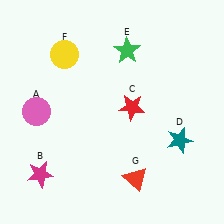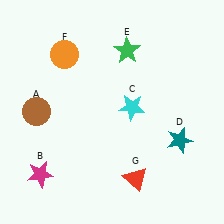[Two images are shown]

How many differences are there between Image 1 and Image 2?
There are 3 differences between the two images.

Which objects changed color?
A changed from pink to brown. C changed from red to cyan. F changed from yellow to orange.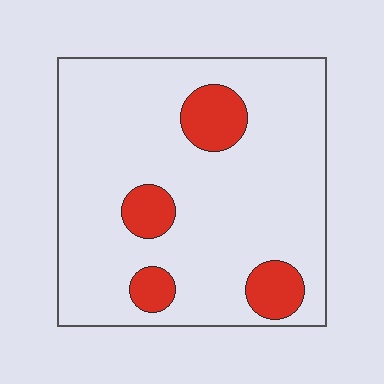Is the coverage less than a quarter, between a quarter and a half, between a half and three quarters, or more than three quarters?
Less than a quarter.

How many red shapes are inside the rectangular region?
4.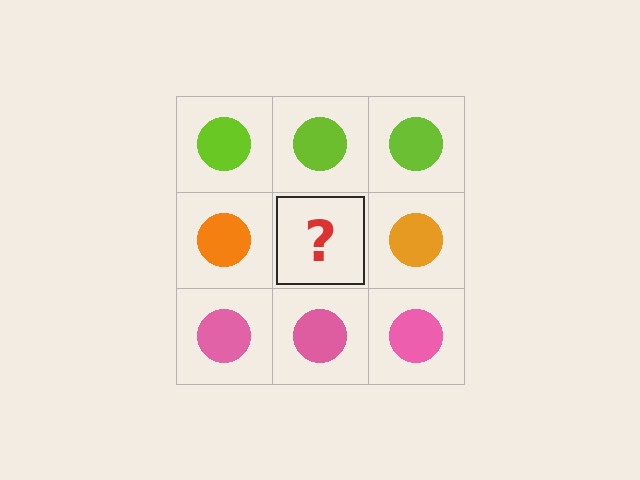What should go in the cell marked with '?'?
The missing cell should contain an orange circle.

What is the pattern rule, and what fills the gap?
The rule is that each row has a consistent color. The gap should be filled with an orange circle.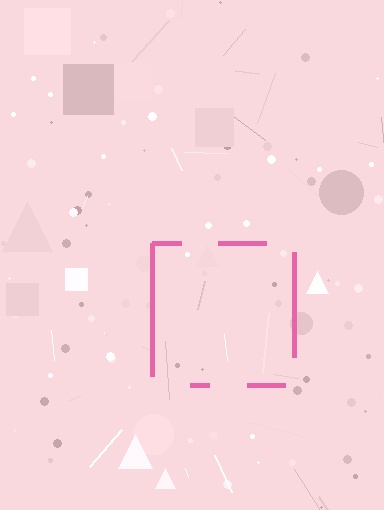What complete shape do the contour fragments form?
The contour fragments form a square.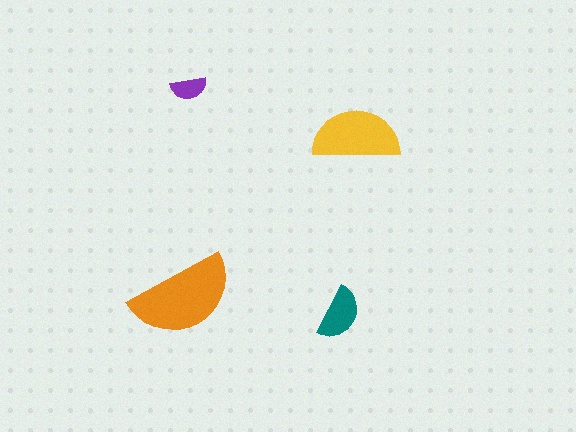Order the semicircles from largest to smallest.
the orange one, the yellow one, the teal one, the purple one.